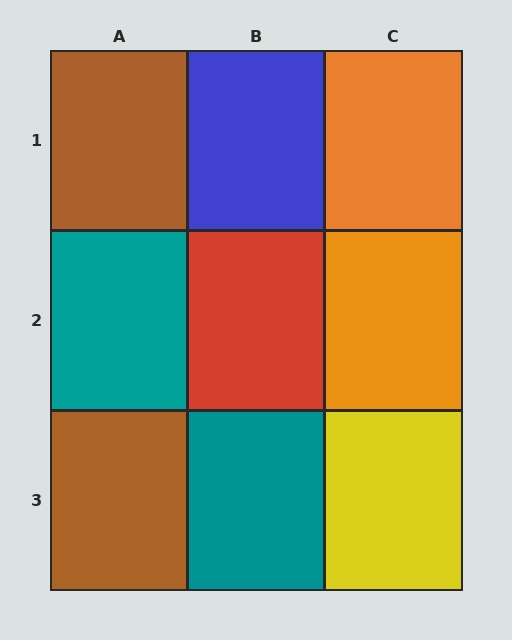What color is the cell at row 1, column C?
Orange.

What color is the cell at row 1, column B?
Blue.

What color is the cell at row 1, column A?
Brown.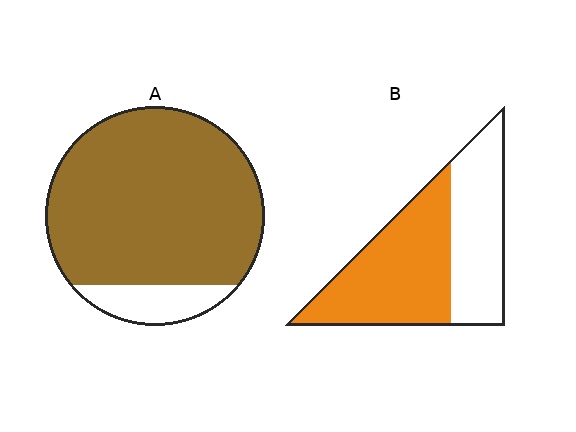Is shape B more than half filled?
Yes.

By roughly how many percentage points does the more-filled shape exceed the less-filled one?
By roughly 30 percentage points (A over B).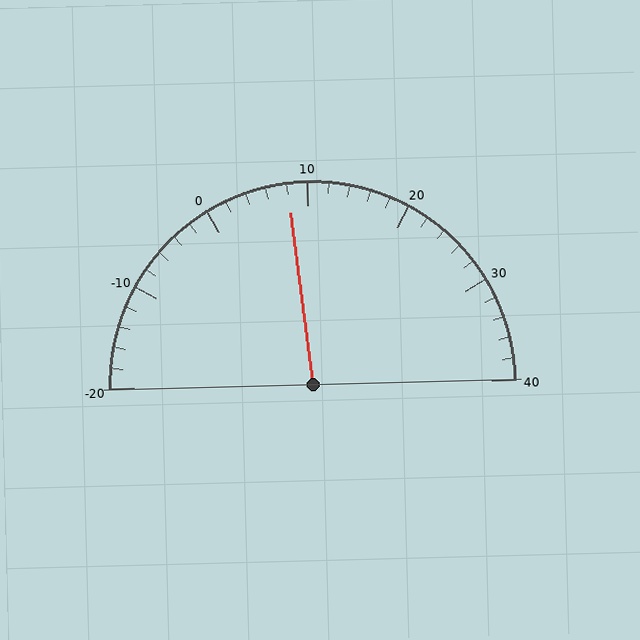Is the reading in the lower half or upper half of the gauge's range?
The reading is in the lower half of the range (-20 to 40).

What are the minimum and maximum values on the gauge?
The gauge ranges from -20 to 40.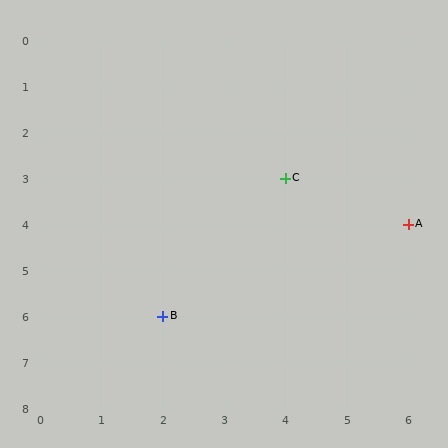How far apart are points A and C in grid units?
Points A and C are 2 columns and 1 row apart (about 2.2 grid units diagonally).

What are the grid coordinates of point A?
Point A is at grid coordinates (6, 4).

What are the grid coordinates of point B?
Point B is at grid coordinates (2, 6).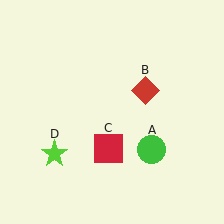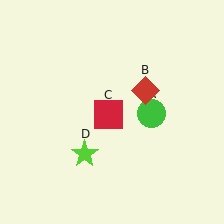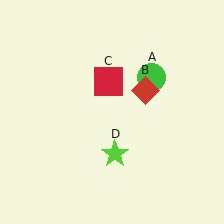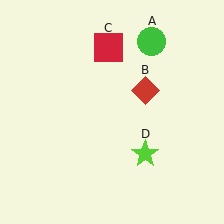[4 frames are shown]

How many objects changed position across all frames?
3 objects changed position: green circle (object A), red square (object C), lime star (object D).